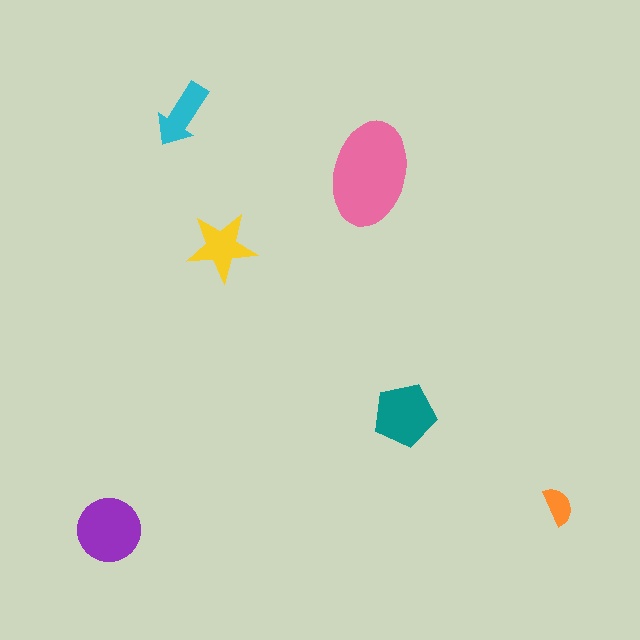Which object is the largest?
The pink ellipse.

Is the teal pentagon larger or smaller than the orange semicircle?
Larger.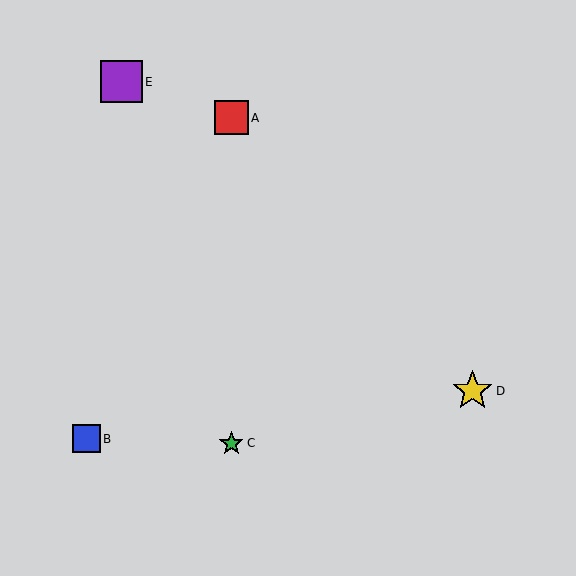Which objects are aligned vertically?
Objects A, C are aligned vertically.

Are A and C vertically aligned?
Yes, both are at x≈231.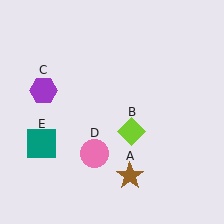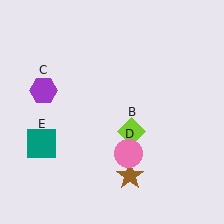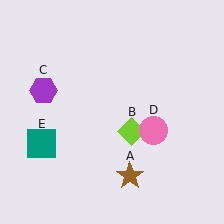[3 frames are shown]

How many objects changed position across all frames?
1 object changed position: pink circle (object D).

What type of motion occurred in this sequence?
The pink circle (object D) rotated counterclockwise around the center of the scene.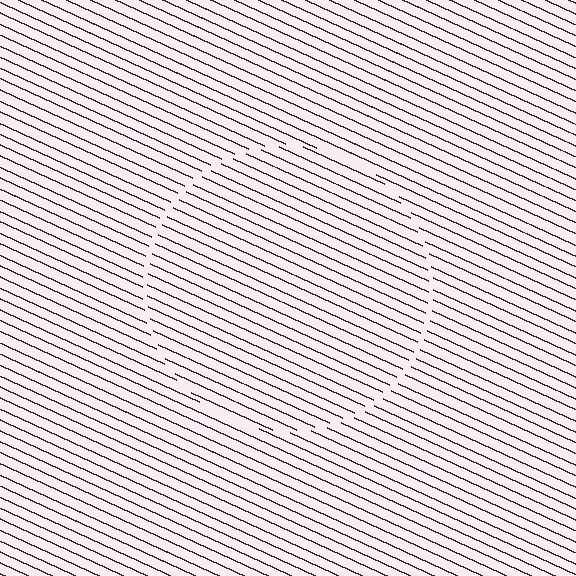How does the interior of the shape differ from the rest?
The interior of the shape contains the same grating, shifted by half a period — the contour is defined by the phase discontinuity where line-ends from the inner and outer gratings abut.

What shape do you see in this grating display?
An illusory circle. The interior of the shape contains the same grating, shifted by half a period — the contour is defined by the phase discontinuity where line-ends from the inner and outer gratings abut.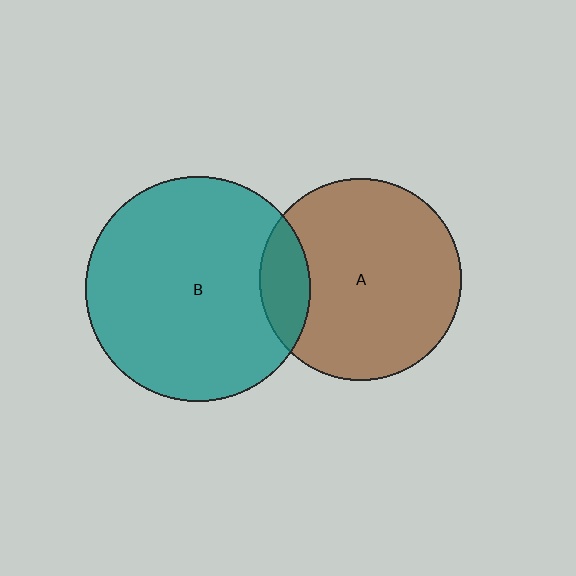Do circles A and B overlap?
Yes.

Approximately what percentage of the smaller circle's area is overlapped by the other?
Approximately 15%.